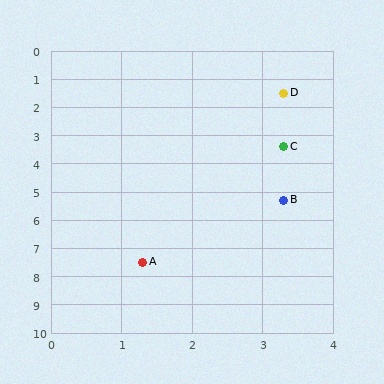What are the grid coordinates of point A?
Point A is at approximately (1.3, 7.5).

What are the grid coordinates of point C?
Point C is at approximately (3.3, 3.4).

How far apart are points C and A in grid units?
Points C and A are about 4.6 grid units apart.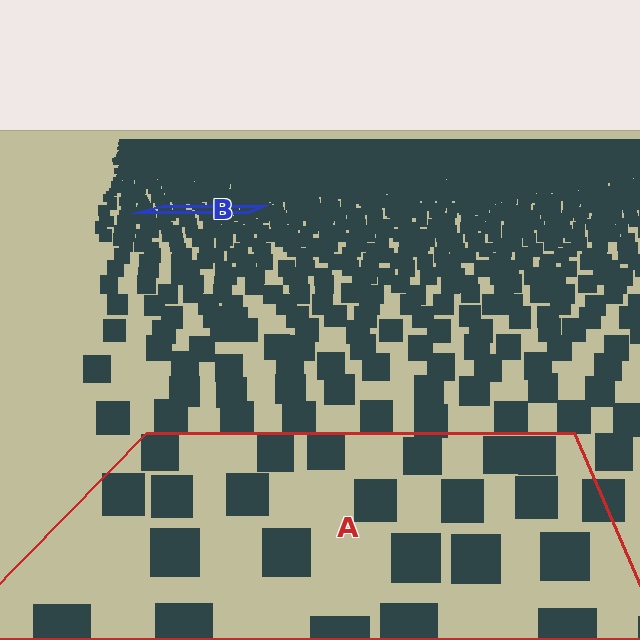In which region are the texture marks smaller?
The texture marks are smaller in region B, because it is farther away.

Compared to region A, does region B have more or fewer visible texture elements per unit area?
Region B has more texture elements per unit area — they are packed more densely because it is farther away.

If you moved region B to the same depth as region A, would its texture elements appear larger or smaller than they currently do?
They would appear larger. At a closer depth, the same texture elements are projected at a bigger on-screen size.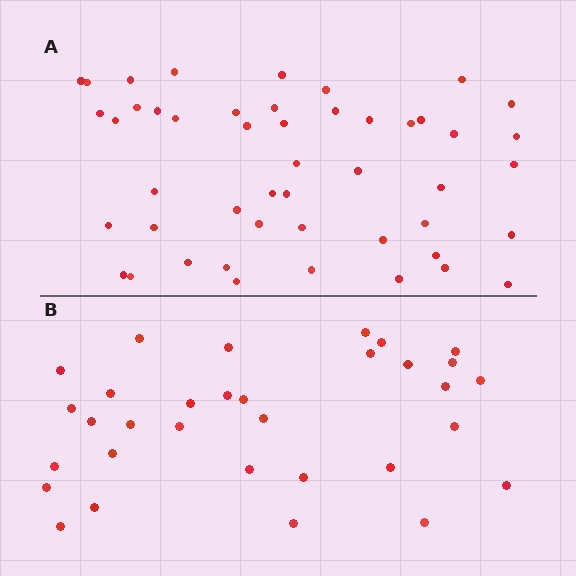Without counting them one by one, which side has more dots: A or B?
Region A (the top region) has more dots.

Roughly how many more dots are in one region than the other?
Region A has approximately 15 more dots than region B.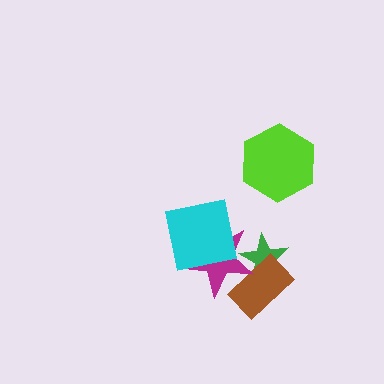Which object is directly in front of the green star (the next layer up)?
The brown rectangle is directly in front of the green star.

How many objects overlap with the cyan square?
1 object overlaps with the cyan square.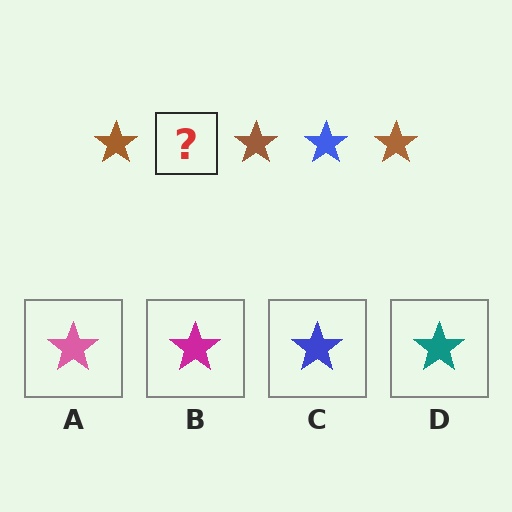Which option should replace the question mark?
Option C.